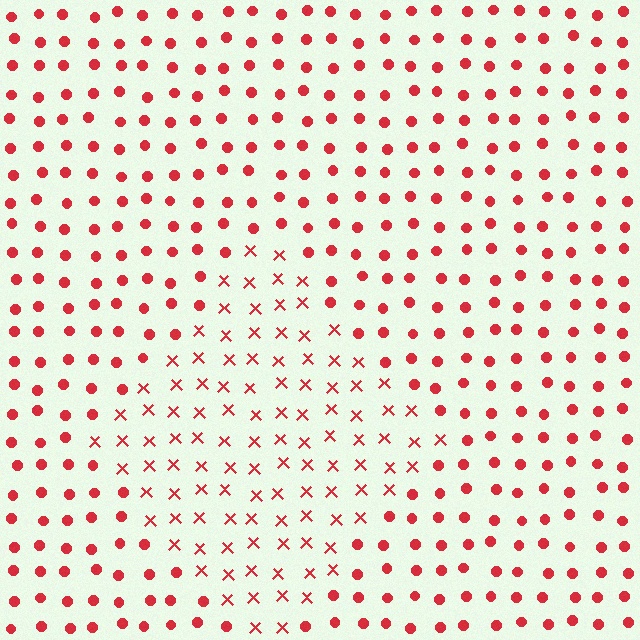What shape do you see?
I see a diamond.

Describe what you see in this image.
The image is filled with small red elements arranged in a uniform grid. A diamond-shaped region contains X marks, while the surrounding area contains circles. The boundary is defined purely by the change in element shape.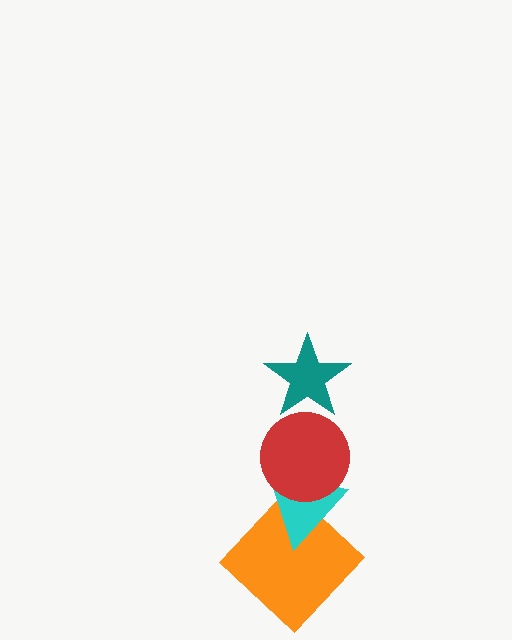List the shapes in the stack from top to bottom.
From top to bottom: the teal star, the red circle, the cyan triangle, the orange diamond.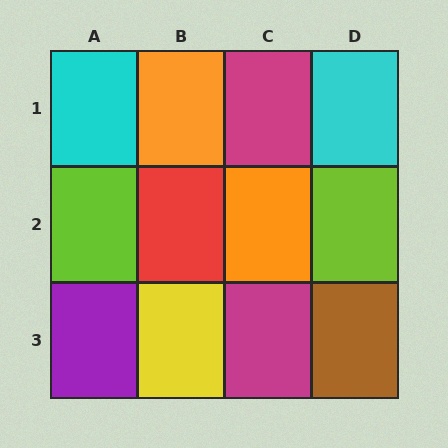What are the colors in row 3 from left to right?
Purple, yellow, magenta, brown.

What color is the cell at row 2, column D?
Lime.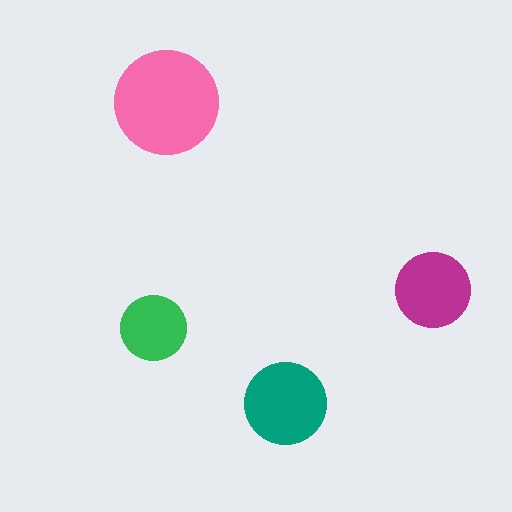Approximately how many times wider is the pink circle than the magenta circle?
About 1.5 times wider.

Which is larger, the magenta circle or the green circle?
The magenta one.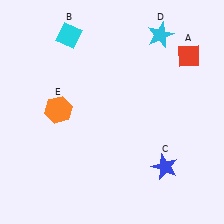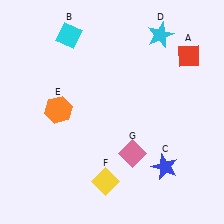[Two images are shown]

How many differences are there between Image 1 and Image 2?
There are 2 differences between the two images.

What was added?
A yellow diamond (F), a pink diamond (G) were added in Image 2.